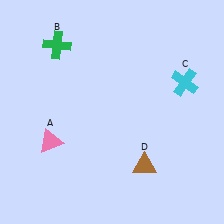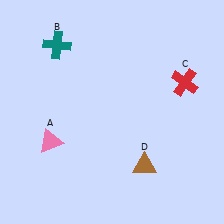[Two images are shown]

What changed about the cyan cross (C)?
In Image 1, C is cyan. In Image 2, it changed to red.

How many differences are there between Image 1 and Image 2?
There are 2 differences between the two images.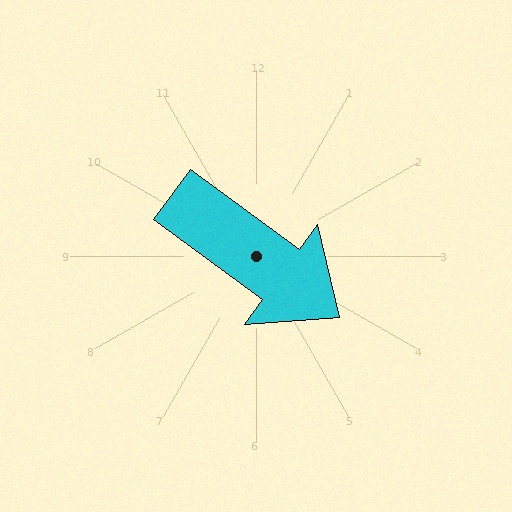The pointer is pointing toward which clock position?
Roughly 4 o'clock.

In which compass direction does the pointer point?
Southeast.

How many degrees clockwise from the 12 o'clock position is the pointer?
Approximately 126 degrees.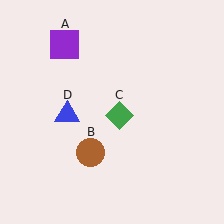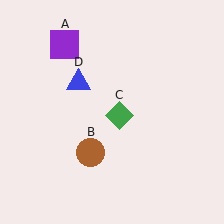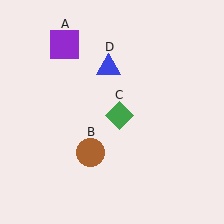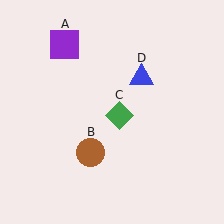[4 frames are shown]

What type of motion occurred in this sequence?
The blue triangle (object D) rotated clockwise around the center of the scene.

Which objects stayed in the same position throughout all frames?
Purple square (object A) and brown circle (object B) and green diamond (object C) remained stationary.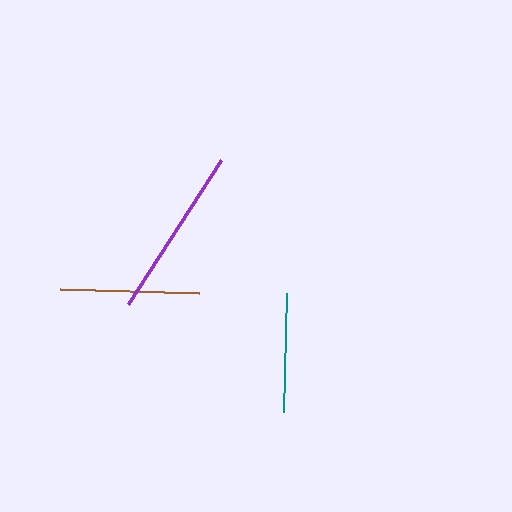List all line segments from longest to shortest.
From longest to shortest: purple, brown, teal.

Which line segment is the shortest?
The teal line is the shortest at approximately 119 pixels.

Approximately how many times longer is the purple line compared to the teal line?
The purple line is approximately 1.4 times the length of the teal line.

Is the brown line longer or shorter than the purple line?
The purple line is longer than the brown line.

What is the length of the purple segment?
The purple segment is approximately 171 pixels long.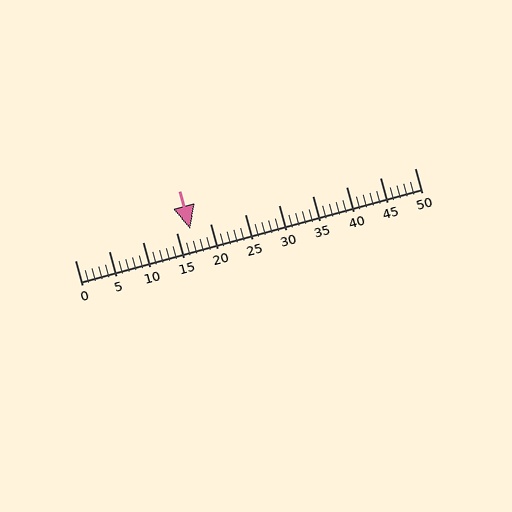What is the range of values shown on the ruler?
The ruler shows values from 0 to 50.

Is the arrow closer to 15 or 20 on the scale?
The arrow is closer to 15.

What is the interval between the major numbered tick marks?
The major tick marks are spaced 5 units apart.